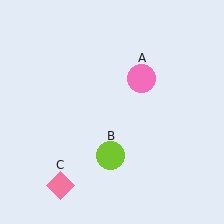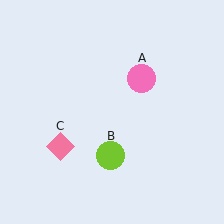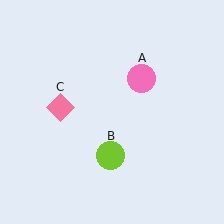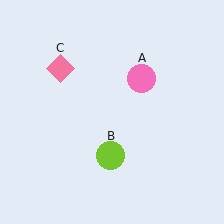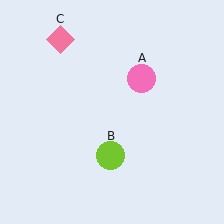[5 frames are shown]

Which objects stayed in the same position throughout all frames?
Pink circle (object A) and lime circle (object B) remained stationary.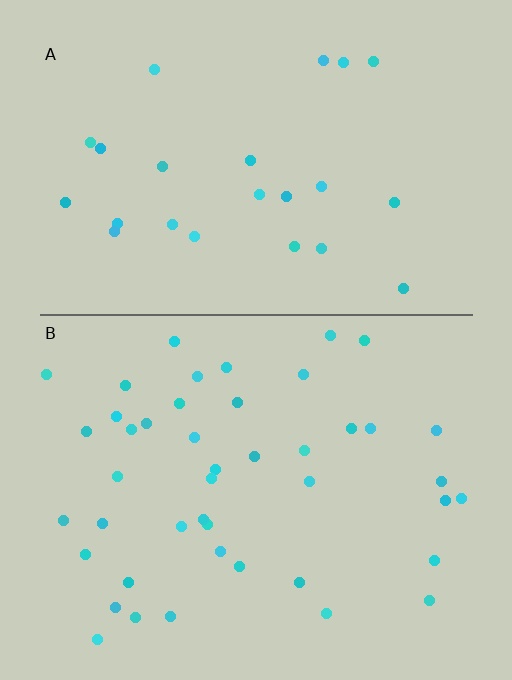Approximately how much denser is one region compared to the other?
Approximately 1.8× — region B over region A.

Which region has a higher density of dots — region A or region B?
B (the bottom).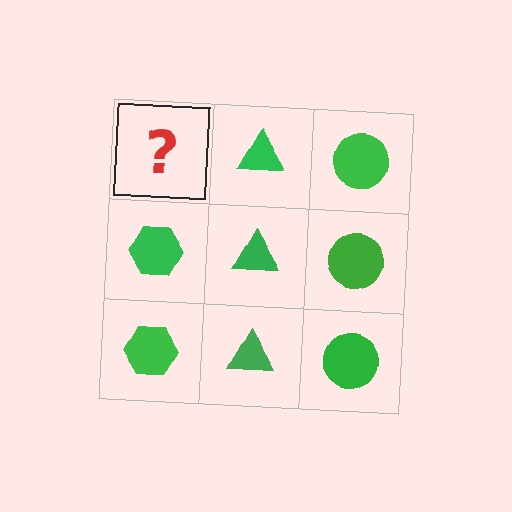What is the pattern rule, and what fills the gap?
The rule is that each column has a consistent shape. The gap should be filled with a green hexagon.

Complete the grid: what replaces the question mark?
The question mark should be replaced with a green hexagon.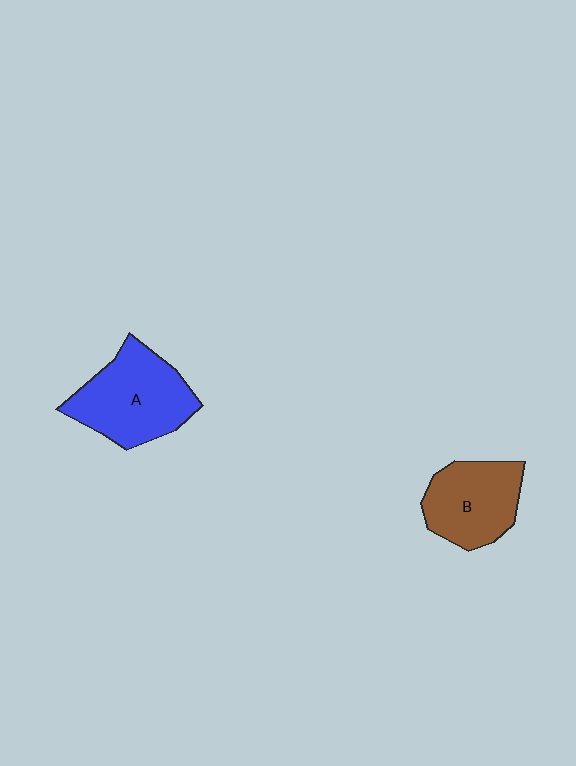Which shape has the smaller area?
Shape B (brown).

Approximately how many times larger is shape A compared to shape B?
Approximately 1.2 times.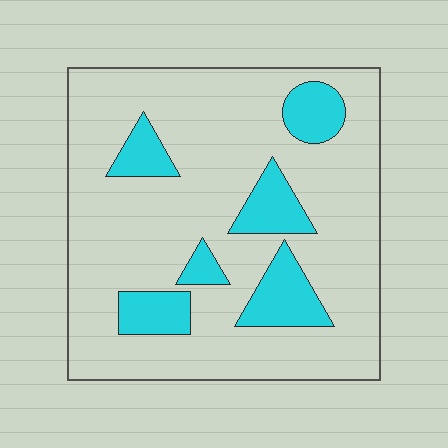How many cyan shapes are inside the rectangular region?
6.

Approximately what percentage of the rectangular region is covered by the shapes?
Approximately 20%.